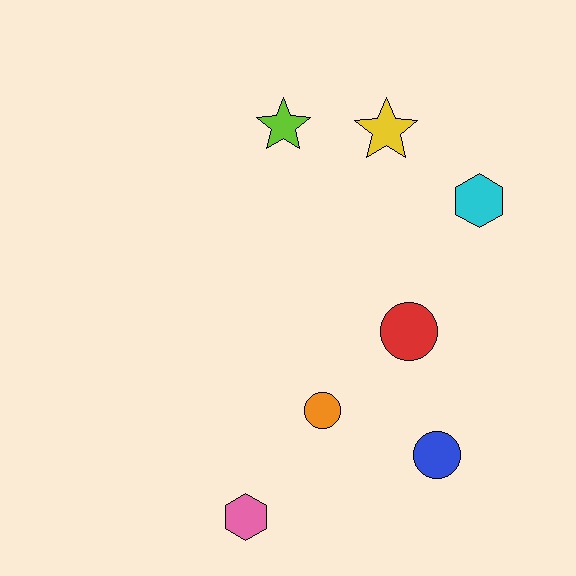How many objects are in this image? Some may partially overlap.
There are 7 objects.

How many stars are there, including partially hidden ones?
There are 2 stars.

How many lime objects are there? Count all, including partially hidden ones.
There is 1 lime object.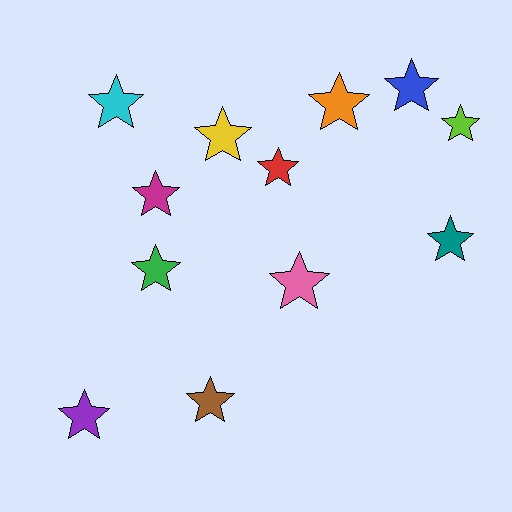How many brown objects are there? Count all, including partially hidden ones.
There is 1 brown object.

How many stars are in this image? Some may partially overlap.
There are 12 stars.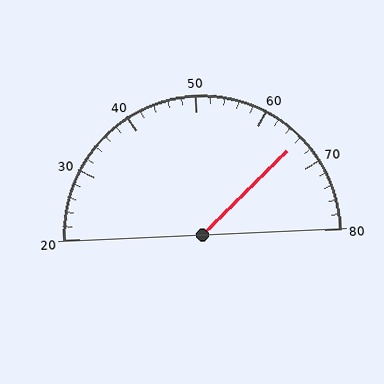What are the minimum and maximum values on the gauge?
The gauge ranges from 20 to 80.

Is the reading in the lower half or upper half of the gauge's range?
The reading is in the upper half of the range (20 to 80).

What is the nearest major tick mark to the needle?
The nearest major tick mark is 70.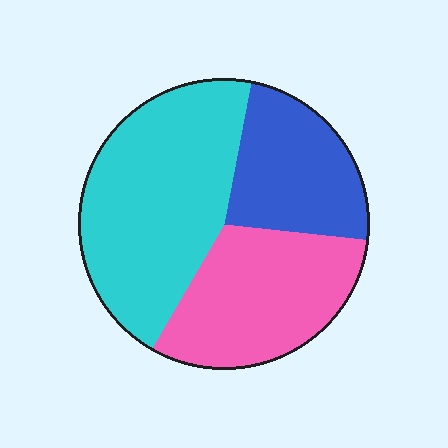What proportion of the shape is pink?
Pink covers roughly 30% of the shape.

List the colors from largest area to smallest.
From largest to smallest: cyan, pink, blue.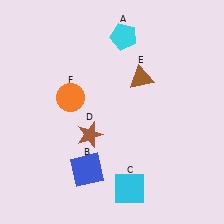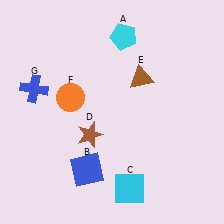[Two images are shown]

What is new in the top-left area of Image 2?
A blue cross (G) was added in the top-left area of Image 2.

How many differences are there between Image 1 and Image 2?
There is 1 difference between the two images.